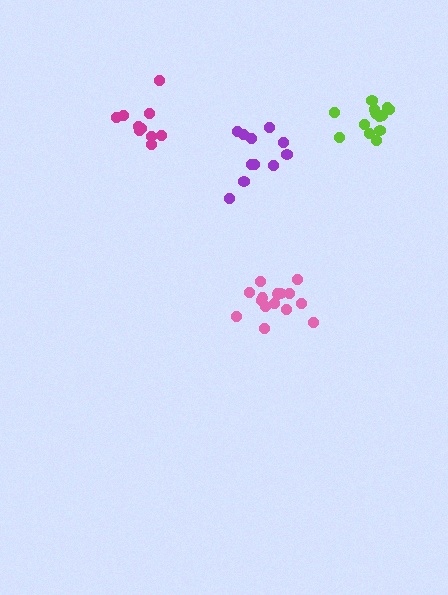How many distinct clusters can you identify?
There are 4 distinct clusters.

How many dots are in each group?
Group 1: 11 dots, Group 2: 10 dots, Group 3: 13 dots, Group 4: 15 dots (49 total).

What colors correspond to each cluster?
The clusters are colored: purple, magenta, lime, pink.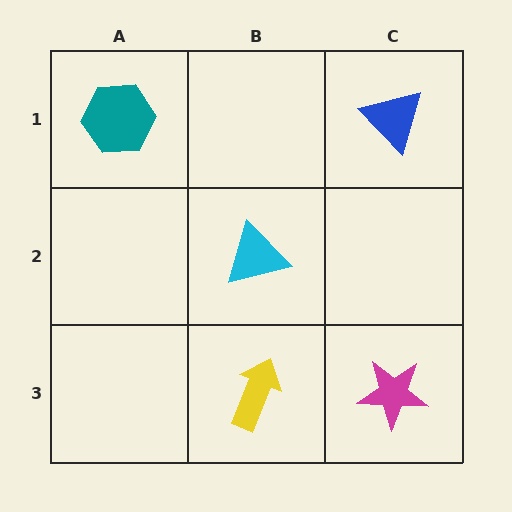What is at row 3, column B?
A yellow arrow.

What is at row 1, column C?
A blue triangle.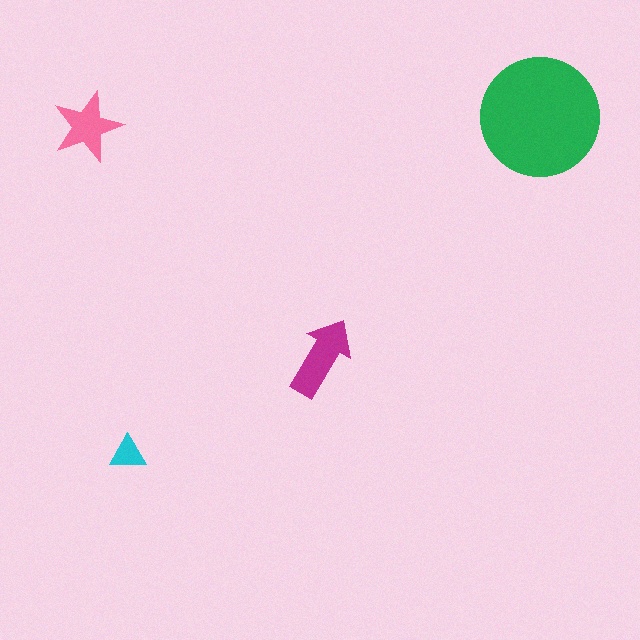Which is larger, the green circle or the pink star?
The green circle.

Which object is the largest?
The green circle.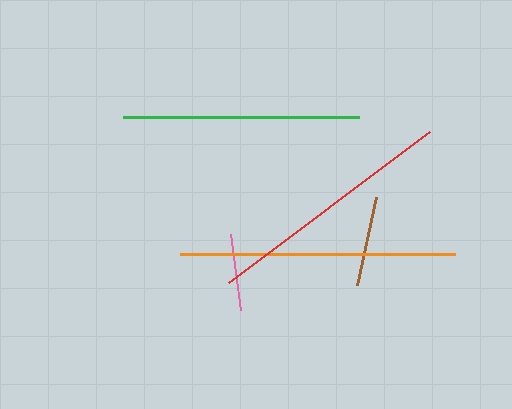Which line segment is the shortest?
The pink line is the shortest at approximately 77 pixels.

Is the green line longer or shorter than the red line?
The red line is longer than the green line.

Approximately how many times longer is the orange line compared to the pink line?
The orange line is approximately 3.6 times the length of the pink line.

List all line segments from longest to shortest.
From longest to shortest: orange, red, green, brown, pink.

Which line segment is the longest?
The orange line is the longest at approximately 275 pixels.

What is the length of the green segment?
The green segment is approximately 237 pixels long.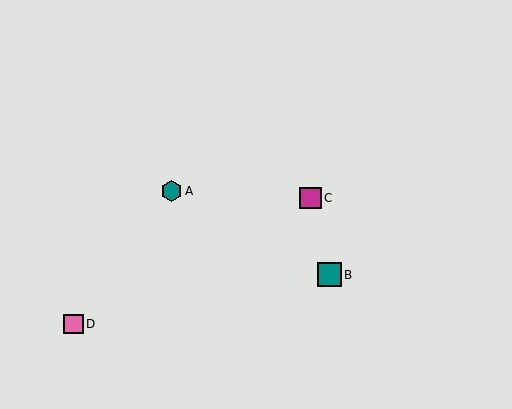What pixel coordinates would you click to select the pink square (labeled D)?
Click at (73, 324) to select the pink square D.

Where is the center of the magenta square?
The center of the magenta square is at (310, 198).